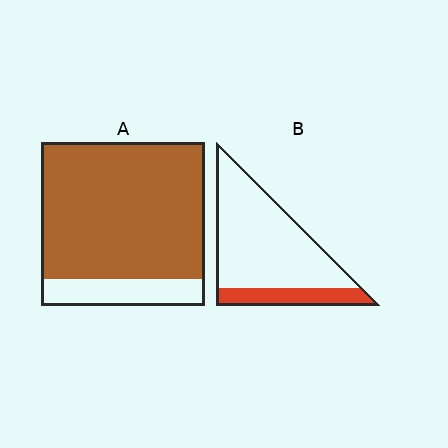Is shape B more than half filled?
No.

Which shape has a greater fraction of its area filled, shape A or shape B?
Shape A.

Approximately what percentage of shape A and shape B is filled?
A is approximately 85% and B is approximately 20%.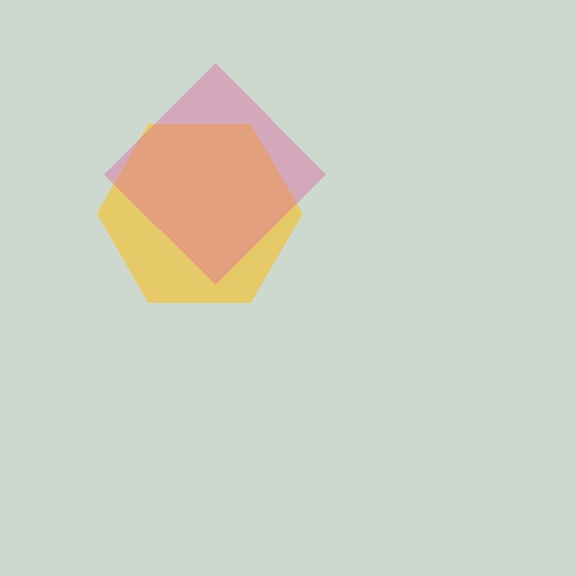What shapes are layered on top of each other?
The layered shapes are: a yellow hexagon, a pink diamond.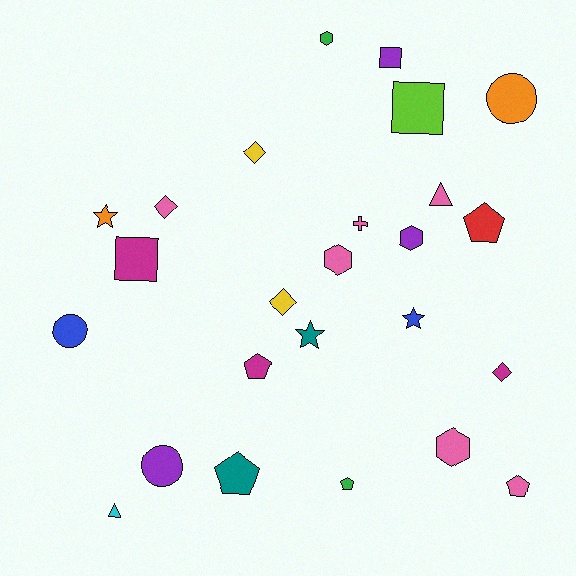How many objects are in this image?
There are 25 objects.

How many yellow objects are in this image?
There are 2 yellow objects.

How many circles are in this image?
There are 3 circles.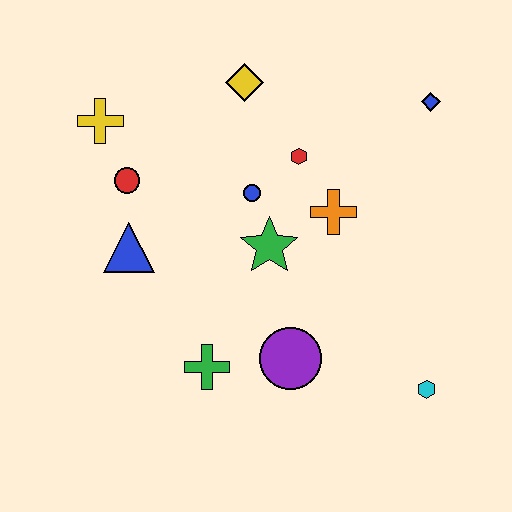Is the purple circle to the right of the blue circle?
Yes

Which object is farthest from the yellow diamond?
The cyan hexagon is farthest from the yellow diamond.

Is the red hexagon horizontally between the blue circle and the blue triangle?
No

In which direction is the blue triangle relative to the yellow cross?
The blue triangle is below the yellow cross.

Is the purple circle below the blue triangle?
Yes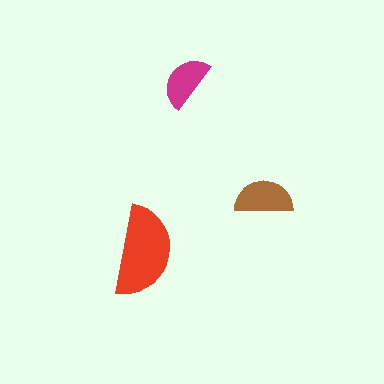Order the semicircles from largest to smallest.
the red one, the brown one, the magenta one.